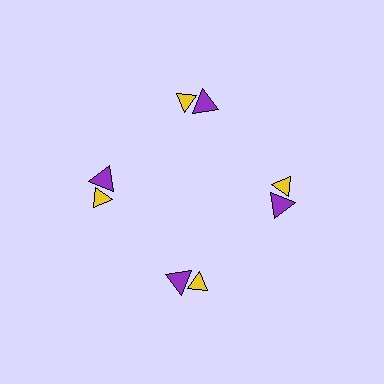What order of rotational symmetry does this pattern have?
This pattern has 4-fold rotational symmetry.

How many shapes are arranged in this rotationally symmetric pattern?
There are 8 shapes, arranged in 4 groups of 2.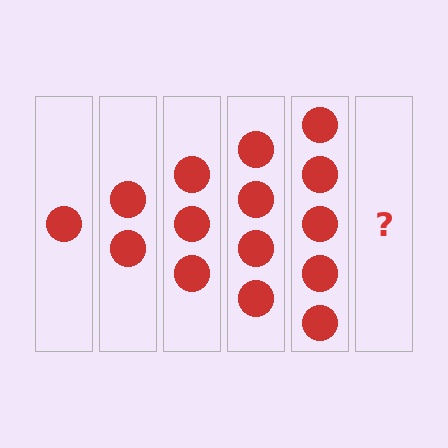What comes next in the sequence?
The next element should be 6 circles.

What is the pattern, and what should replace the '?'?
The pattern is that each step adds one more circle. The '?' should be 6 circles.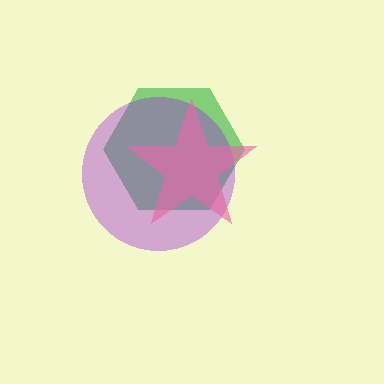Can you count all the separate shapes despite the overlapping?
Yes, there are 3 separate shapes.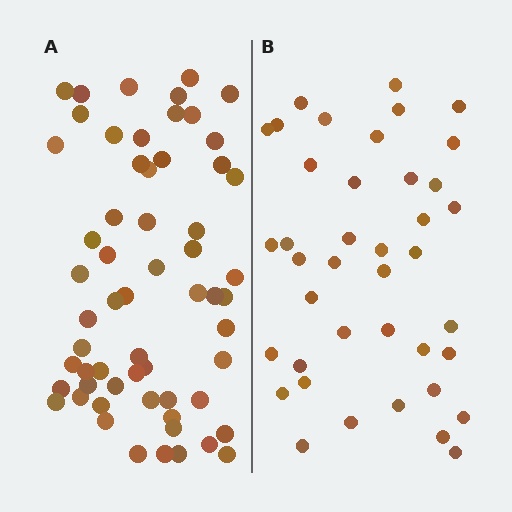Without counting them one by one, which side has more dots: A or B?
Region A (the left region) has more dots.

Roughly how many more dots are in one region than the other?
Region A has approximately 20 more dots than region B.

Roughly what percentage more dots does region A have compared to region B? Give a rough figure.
About 50% more.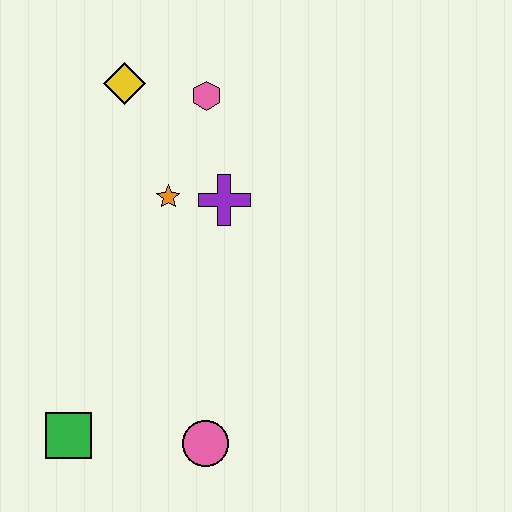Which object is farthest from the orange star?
The green square is farthest from the orange star.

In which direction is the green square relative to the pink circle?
The green square is to the left of the pink circle.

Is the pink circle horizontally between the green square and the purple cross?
Yes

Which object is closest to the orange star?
The purple cross is closest to the orange star.